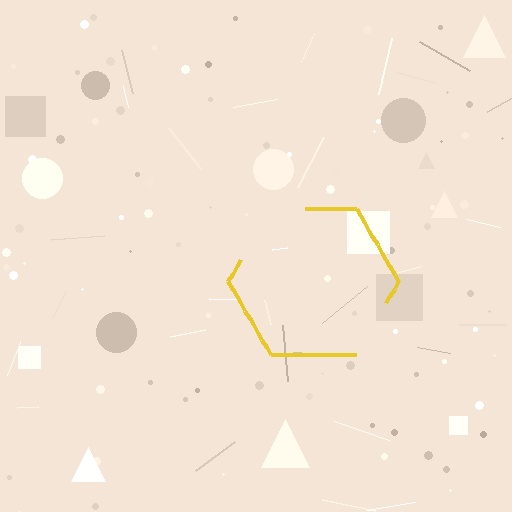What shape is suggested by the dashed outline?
The dashed outline suggests a hexagon.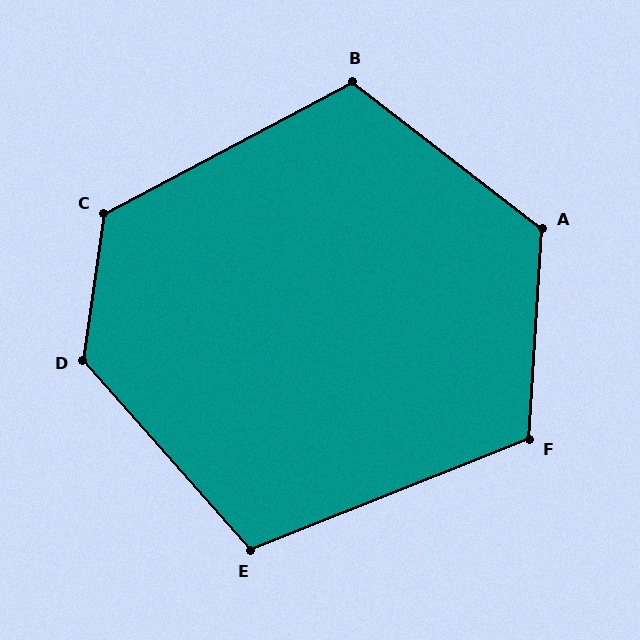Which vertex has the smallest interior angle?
E, at approximately 110 degrees.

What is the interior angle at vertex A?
Approximately 124 degrees (obtuse).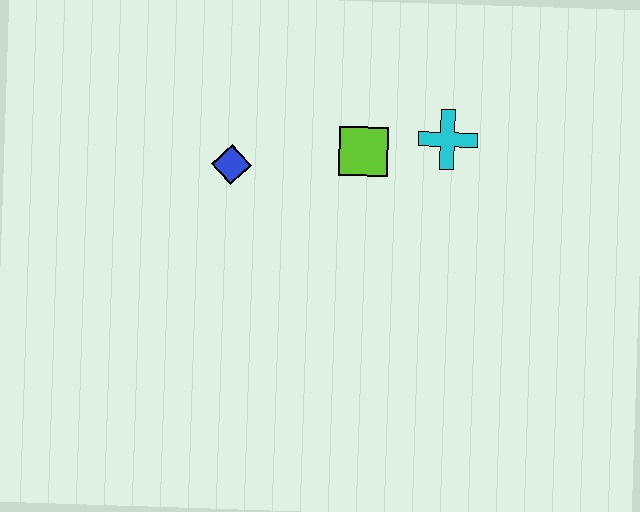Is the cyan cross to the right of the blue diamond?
Yes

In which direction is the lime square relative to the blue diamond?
The lime square is to the right of the blue diamond.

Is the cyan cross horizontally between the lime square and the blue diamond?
No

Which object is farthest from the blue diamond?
The cyan cross is farthest from the blue diamond.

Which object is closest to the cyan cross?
The lime square is closest to the cyan cross.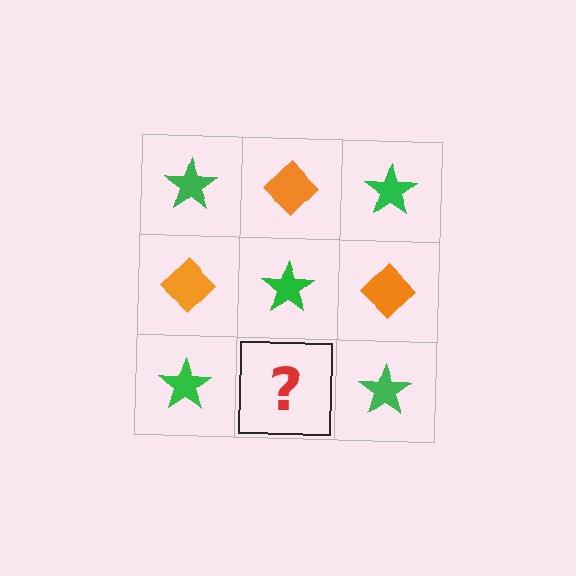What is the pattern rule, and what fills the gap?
The rule is that it alternates green star and orange diamond in a checkerboard pattern. The gap should be filled with an orange diamond.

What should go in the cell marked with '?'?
The missing cell should contain an orange diamond.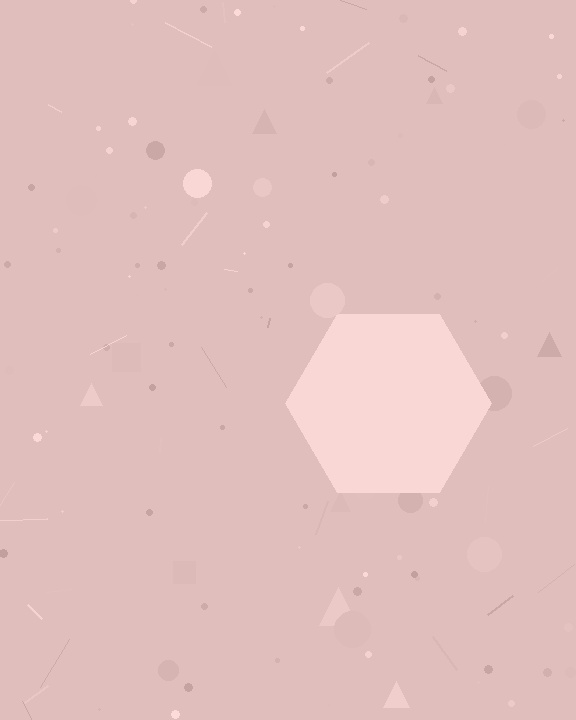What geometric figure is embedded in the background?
A hexagon is embedded in the background.